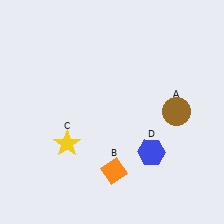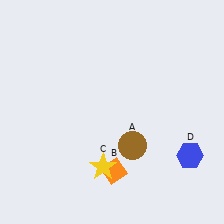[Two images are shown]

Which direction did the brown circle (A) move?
The brown circle (A) moved left.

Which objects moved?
The objects that moved are: the brown circle (A), the yellow star (C), the blue hexagon (D).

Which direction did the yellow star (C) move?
The yellow star (C) moved right.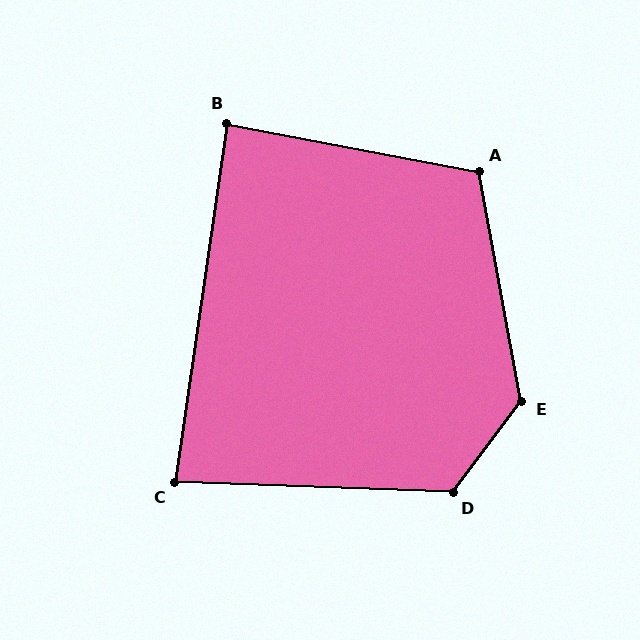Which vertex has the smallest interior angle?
C, at approximately 84 degrees.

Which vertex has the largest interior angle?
E, at approximately 132 degrees.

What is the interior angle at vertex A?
Approximately 111 degrees (obtuse).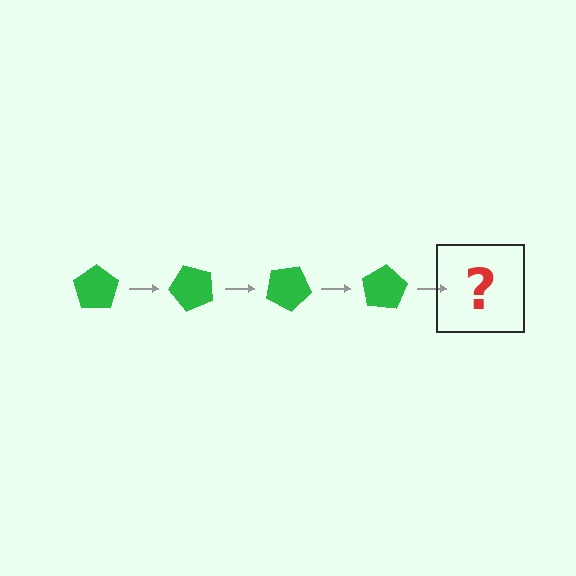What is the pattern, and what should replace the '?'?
The pattern is that the pentagon rotates 50 degrees each step. The '?' should be a green pentagon rotated 200 degrees.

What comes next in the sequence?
The next element should be a green pentagon rotated 200 degrees.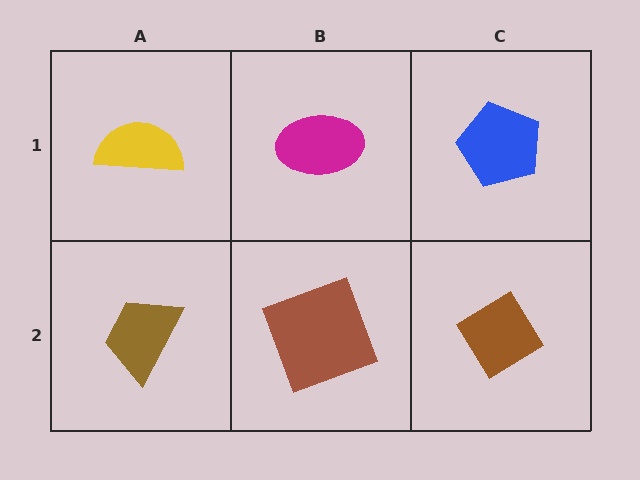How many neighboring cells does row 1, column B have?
3.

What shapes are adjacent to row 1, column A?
A brown trapezoid (row 2, column A), a magenta ellipse (row 1, column B).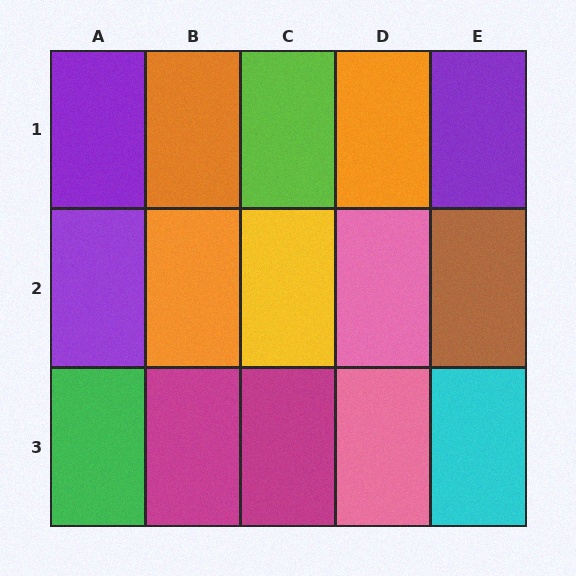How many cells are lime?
1 cell is lime.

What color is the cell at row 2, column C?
Yellow.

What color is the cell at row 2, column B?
Orange.